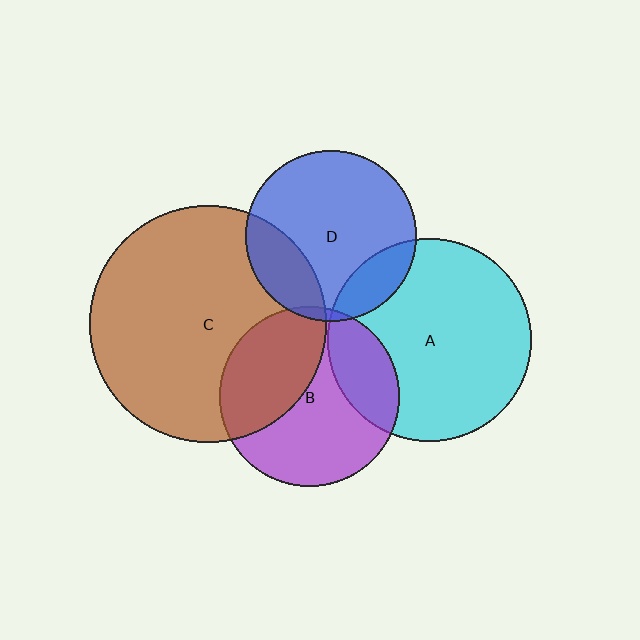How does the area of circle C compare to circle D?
Approximately 1.9 times.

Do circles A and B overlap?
Yes.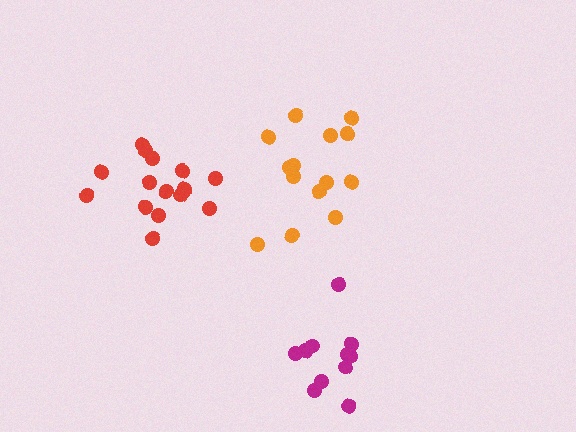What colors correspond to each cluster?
The clusters are colored: magenta, orange, red.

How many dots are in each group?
Group 1: 11 dots, Group 2: 14 dots, Group 3: 16 dots (41 total).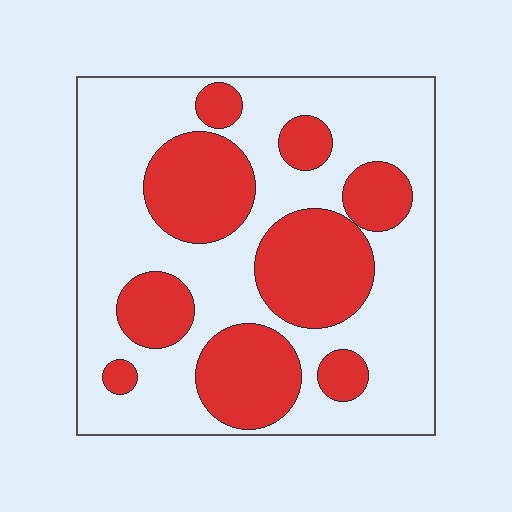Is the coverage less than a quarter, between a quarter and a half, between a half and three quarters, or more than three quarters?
Between a quarter and a half.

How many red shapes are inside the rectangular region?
9.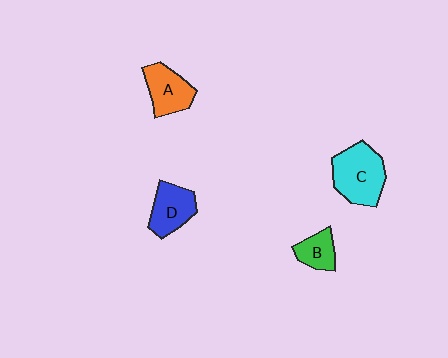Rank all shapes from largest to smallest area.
From largest to smallest: C (cyan), A (orange), D (blue), B (green).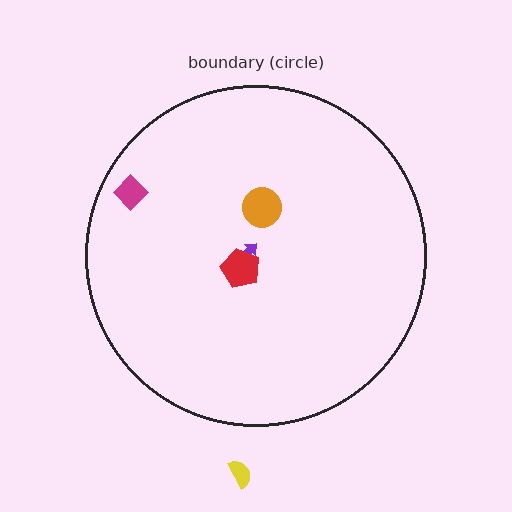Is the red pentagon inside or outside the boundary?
Inside.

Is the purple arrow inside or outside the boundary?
Inside.